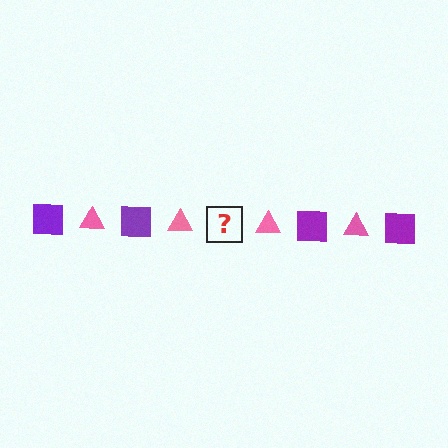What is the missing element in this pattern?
The missing element is a purple square.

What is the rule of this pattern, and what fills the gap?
The rule is that the pattern alternates between purple square and pink triangle. The gap should be filled with a purple square.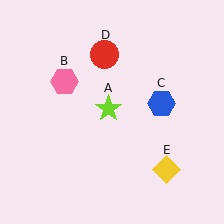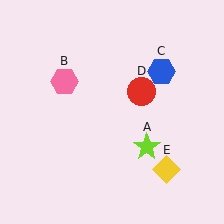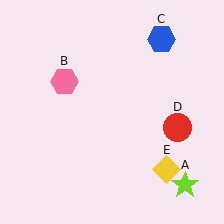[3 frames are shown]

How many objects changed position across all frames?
3 objects changed position: lime star (object A), blue hexagon (object C), red circle (object D).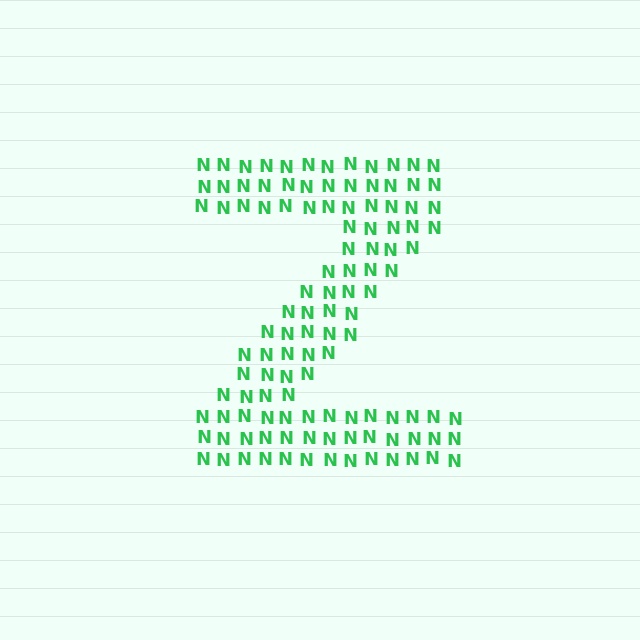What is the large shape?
The large shape is the letter Z.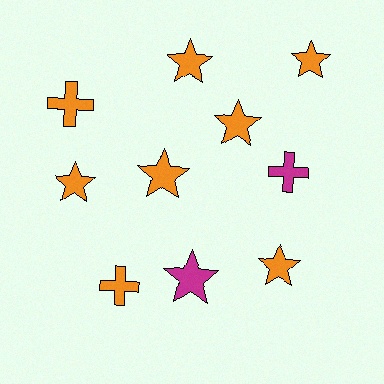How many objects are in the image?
There are 10 objects.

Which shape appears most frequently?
Star, with 7 objects.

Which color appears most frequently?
Orange, with 8 objects.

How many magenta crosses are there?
There is 1 magenta cross.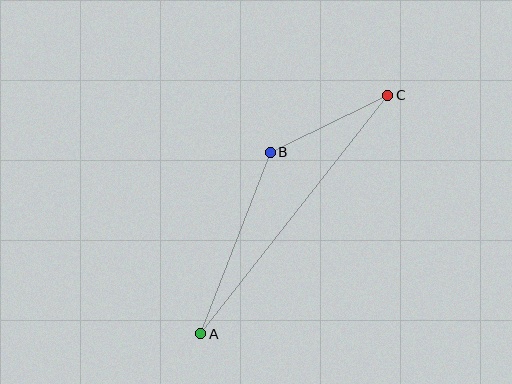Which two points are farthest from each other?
Points A and C are farthest from each other.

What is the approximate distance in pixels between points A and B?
The distance between A and B is approximately 195 pixels.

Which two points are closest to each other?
Points B and C are closest to each other.